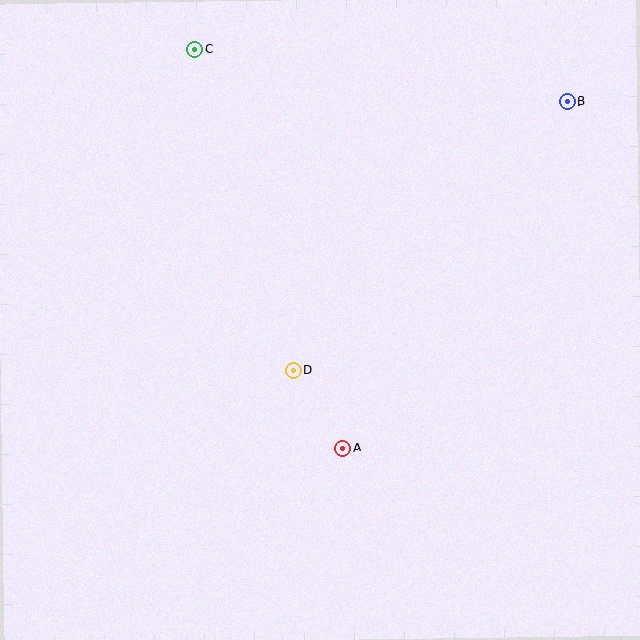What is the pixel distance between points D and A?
The distance between D and A is 92 pixels.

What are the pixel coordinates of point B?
Point B is at (567, 101).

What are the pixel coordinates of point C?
Point C is at (195, 50).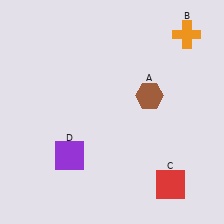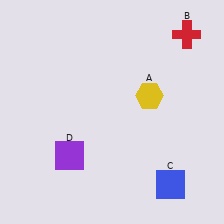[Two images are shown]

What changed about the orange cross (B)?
In Image 1, B is orange. In Image 2, it changed to red.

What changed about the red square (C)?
In Image 1, C is red. In Image 2, it changed to blue.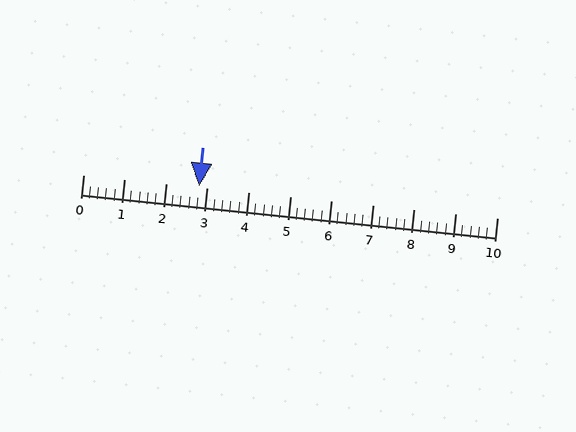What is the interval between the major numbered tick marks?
The major tick marks are spaced 1 units apart.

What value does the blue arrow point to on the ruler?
The blue arrow points to approximately 2.8.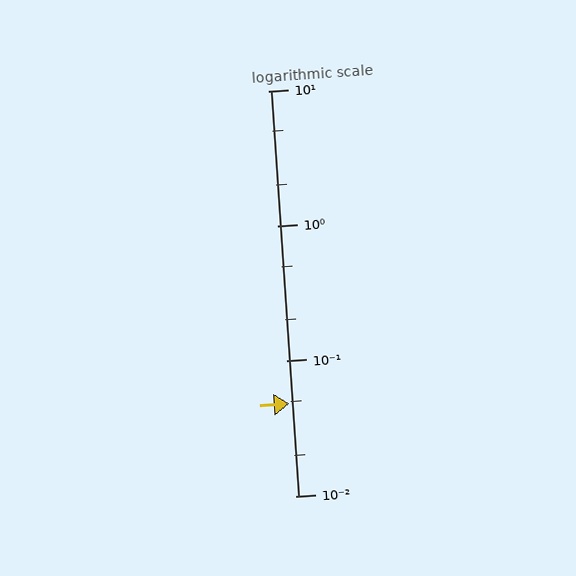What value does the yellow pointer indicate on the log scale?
The pointer indicates approximately 0.048.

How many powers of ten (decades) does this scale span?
The scale spans 3 decades, from 0.01 to 10.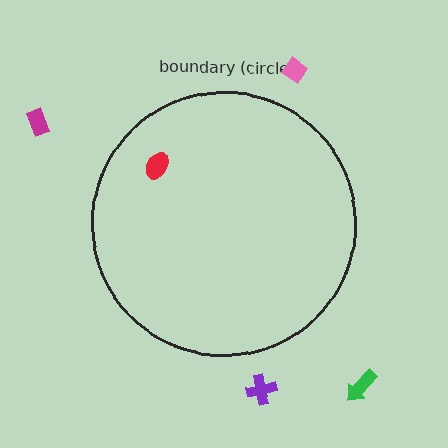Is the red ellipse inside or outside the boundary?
Inside.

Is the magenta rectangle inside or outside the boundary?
Outside.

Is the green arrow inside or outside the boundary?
Outside.